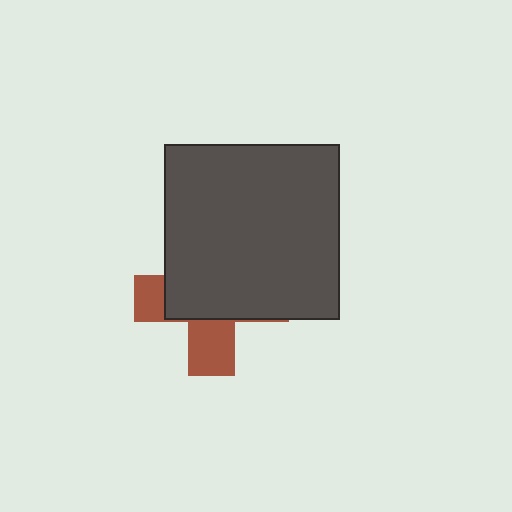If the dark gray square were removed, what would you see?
You would see the complete brown cross.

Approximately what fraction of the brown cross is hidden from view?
Roughly 66% of the brown cross is hidden behind the dark gray square.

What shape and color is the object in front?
The object in front is a dark gray square.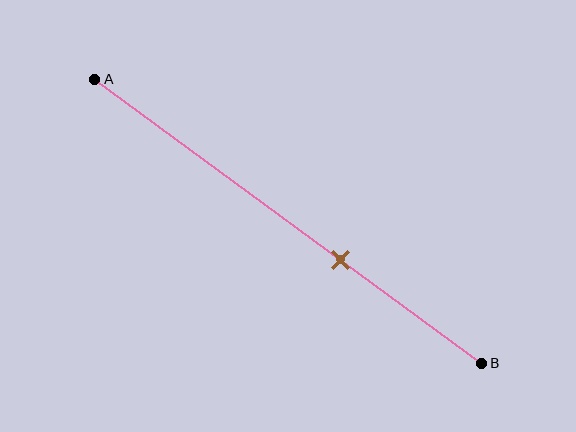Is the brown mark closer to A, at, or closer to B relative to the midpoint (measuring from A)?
The brown mark is closer to point B than the midpoint of segment AB.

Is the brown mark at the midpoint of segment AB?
No, the mark is at about 65% from A, not at the 50% midpoint.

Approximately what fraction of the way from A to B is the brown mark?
The brown mark is approximately 65% of the way from A to B.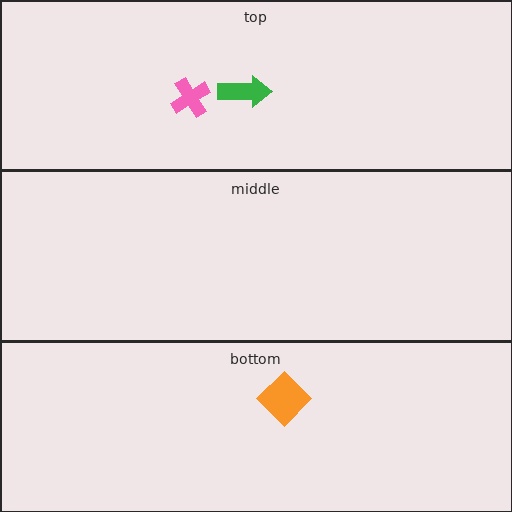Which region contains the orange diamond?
The bottom region.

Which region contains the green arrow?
The top region.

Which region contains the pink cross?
The top region.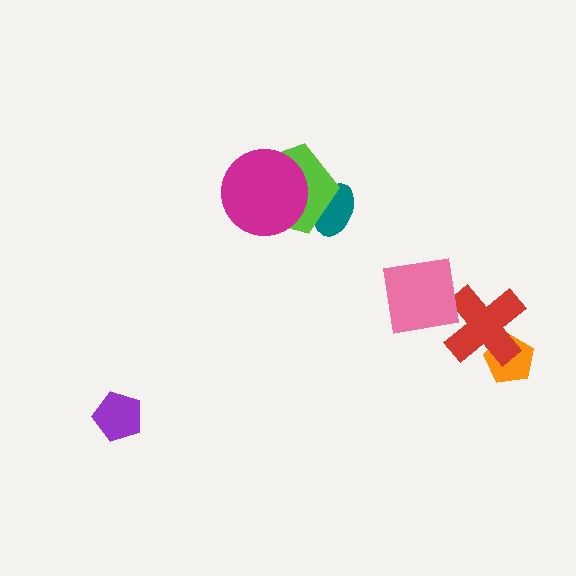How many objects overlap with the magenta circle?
1 object overlaps with the magenta circle.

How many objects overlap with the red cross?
1 object overlaps with the red cross.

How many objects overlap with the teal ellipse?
1 object overlaps with the teal ellipse.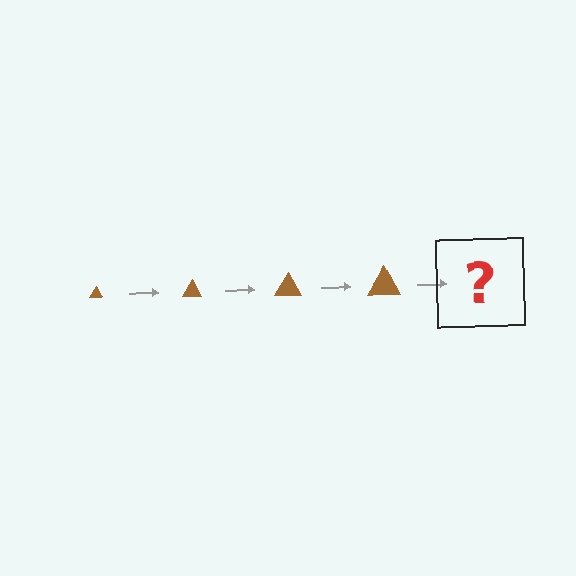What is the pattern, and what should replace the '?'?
The pattern is that the triangle gets progressively larger each step. The '?' should be a brown triangle, larger than the previous one.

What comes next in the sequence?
The next element should be a brown triangle, larger than the previous one.